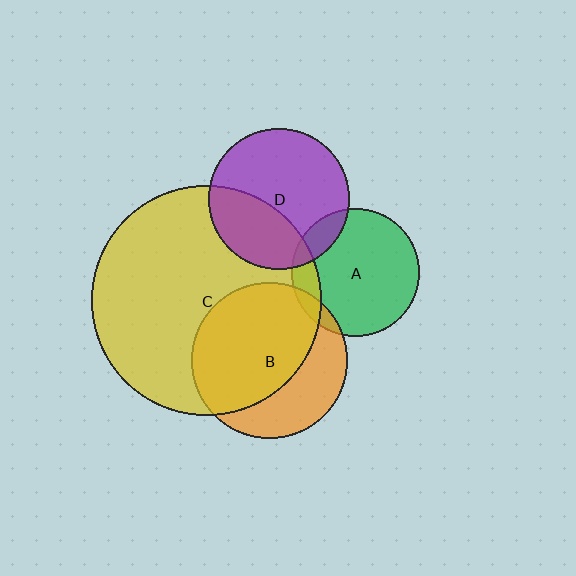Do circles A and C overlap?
Yes.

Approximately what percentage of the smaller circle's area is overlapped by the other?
Approximately 15%.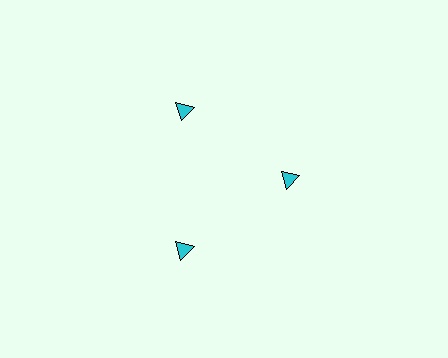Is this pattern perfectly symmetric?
No. The 3 cyan triangles are arranged in a ring, but one element near the 3 o'clock position is pulled inward toward the center, breaking the 3-fold rotational symmetry.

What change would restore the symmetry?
The symmetry would be restored by moving it outward, back onto the ring so that all 3 triangles sit at equal angles and equal distance from the center.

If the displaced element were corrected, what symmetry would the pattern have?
It would have 3-fold rotational symmetry — the pattern would map onto itself every 120 degrees.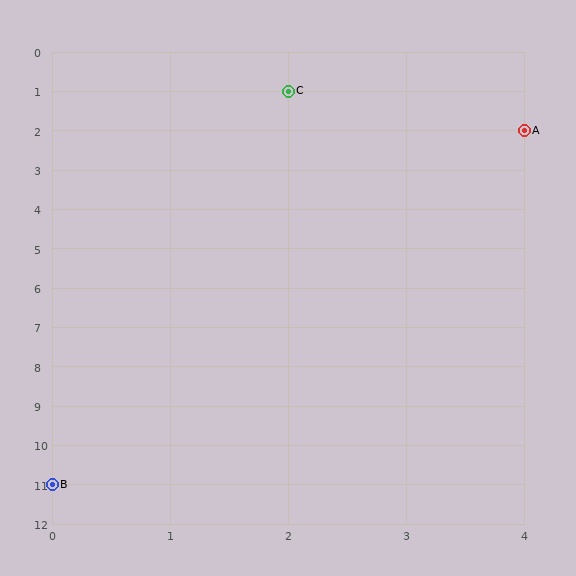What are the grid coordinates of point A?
Point A is at grid coordinates (4, 2).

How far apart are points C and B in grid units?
Points C and B are 2 columns and 10 rows apart (about 10.2 grid units diagonally).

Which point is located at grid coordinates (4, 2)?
Point A is at (4, 2).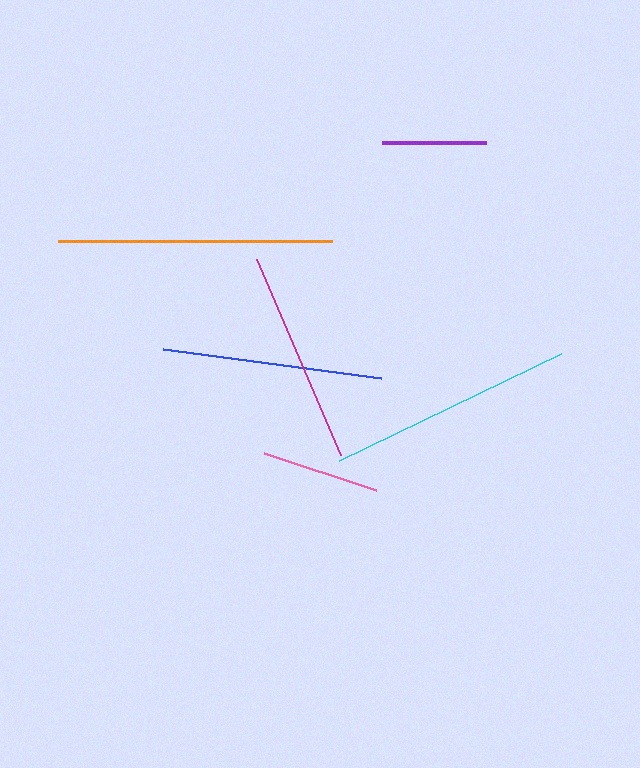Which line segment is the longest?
The orange line is the longest at approximately 274 pixels.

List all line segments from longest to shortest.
From longest to shortest: orange, cyan, blue, magenta, pink, purple.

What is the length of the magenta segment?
The magenta segment is approximately 213 pixels long.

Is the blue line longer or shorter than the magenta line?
The blue line is longer than the magenta line.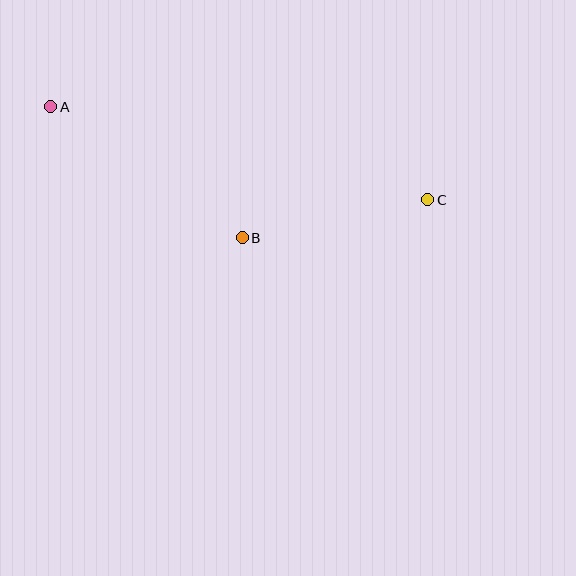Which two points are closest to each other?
Points B and C are closest to each other.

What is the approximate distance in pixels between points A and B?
The distance between A and B is approximately 232 pixels.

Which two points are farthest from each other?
Points A and C are farthest from each other.